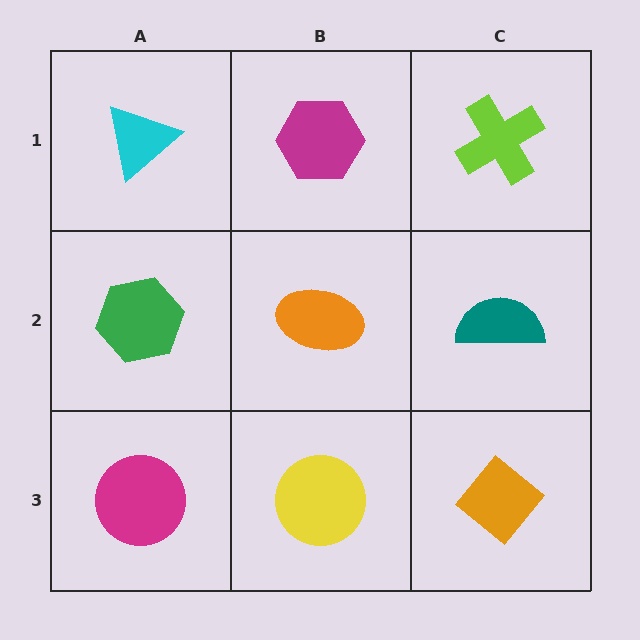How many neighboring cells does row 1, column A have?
2.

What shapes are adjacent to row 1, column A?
A green hexagon (row 2, column A), a magenta hexagon (row 1, column B).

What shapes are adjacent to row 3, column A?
A green hexagon (row 2, column A), a yellow circle (row 3, column B).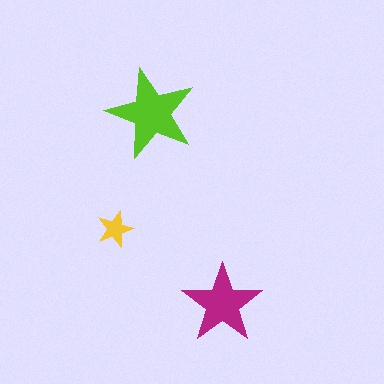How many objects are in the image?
There are 3 objects in the image.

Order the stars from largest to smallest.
the lime one, the magenta one, the yellow one.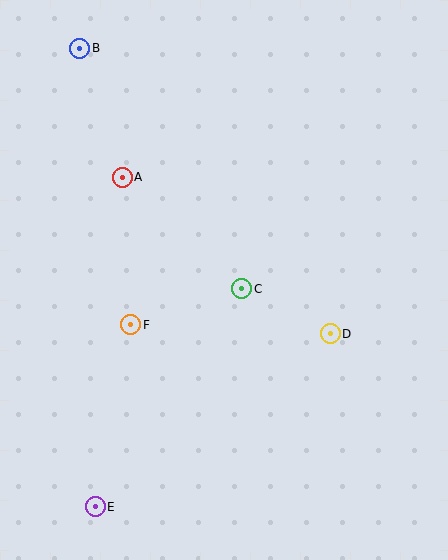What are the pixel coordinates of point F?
Point F is at (130, 325).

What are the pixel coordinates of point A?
Point A is at (122, 177).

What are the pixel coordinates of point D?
Point D is at (330, 334).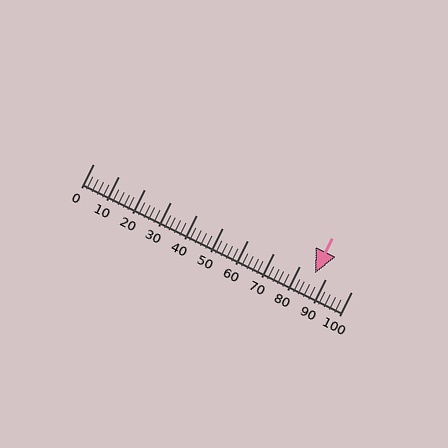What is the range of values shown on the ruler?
The ruler shows values from 0 to 100.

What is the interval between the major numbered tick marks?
The major tick marks are spaced 10 units apart.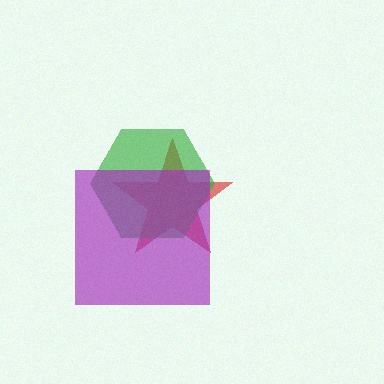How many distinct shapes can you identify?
There are 3 distinct shapes: a red star, a green hexagon, a purple square.